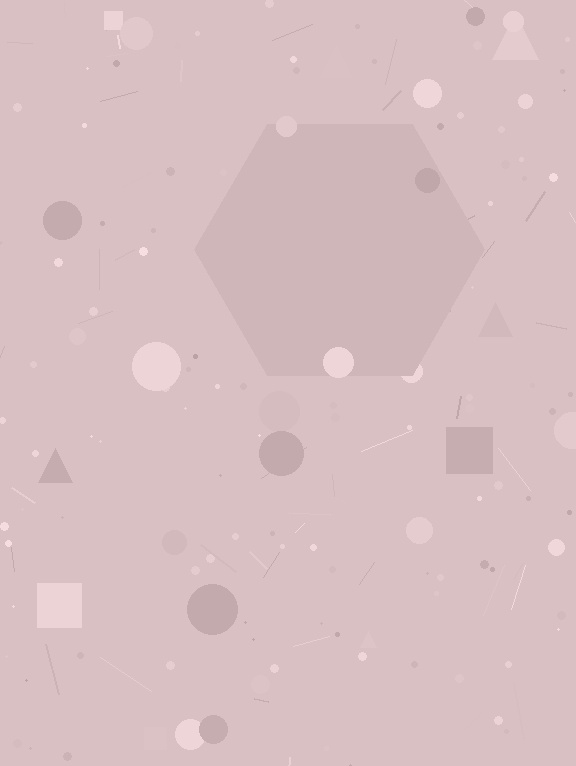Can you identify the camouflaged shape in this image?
The camouflaged shape is a hexagon.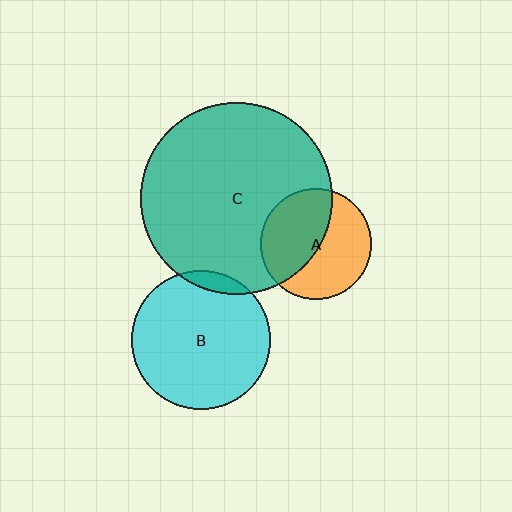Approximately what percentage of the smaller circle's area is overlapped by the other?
Approximately 50%.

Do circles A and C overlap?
Yes.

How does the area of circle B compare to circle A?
Approximately 1.6 times.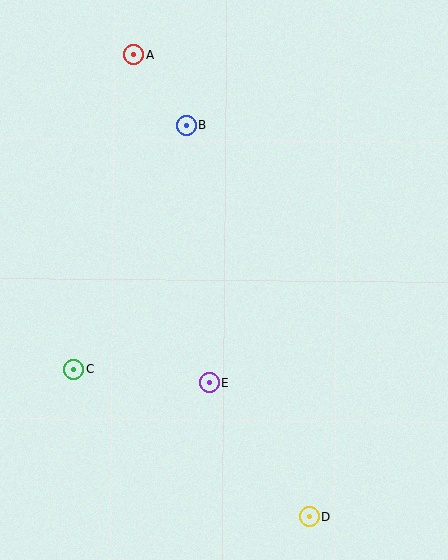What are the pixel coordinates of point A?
Point A is at (134, 55).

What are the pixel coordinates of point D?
Point D is at (309, 516).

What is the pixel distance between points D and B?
The distance between D and B is 410 pixels.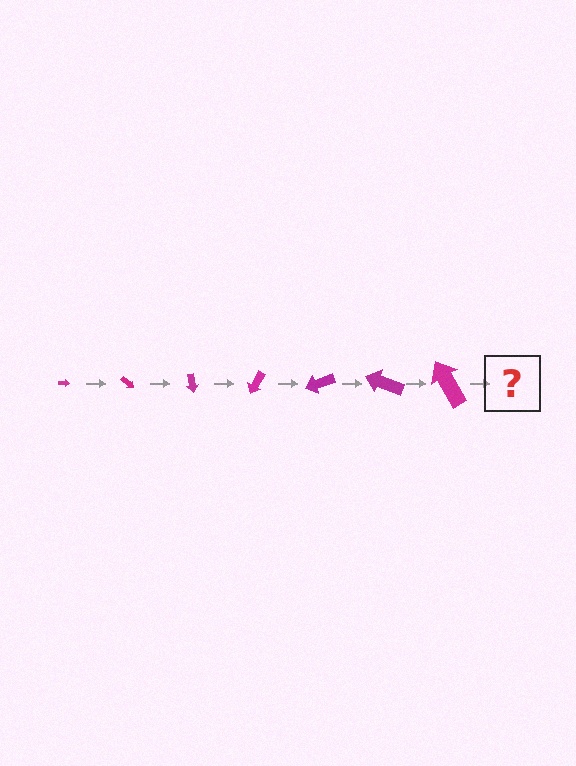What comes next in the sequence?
The next element should be an arrow, larger than the previous one and rotated 280 degrees from the start.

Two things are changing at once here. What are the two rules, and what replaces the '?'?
The two rules are that the arrow grows larger each step and it rotates 40 degrees each step. The '?' should be an arrow, larger than the previous one and rotated 280 degrees from the start.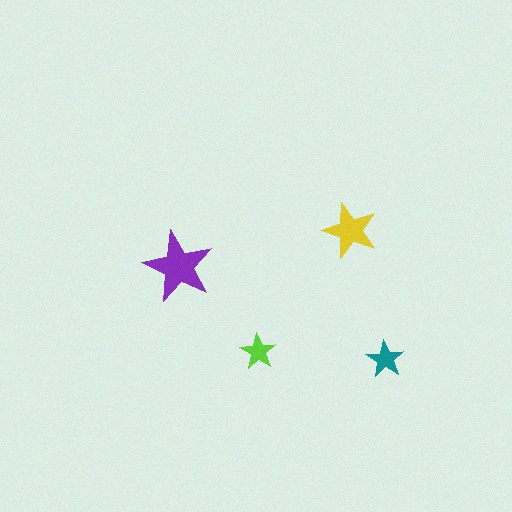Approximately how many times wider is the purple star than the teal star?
About 2 times wider.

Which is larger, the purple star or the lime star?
The purple one.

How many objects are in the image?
There are 4 objects in the image.